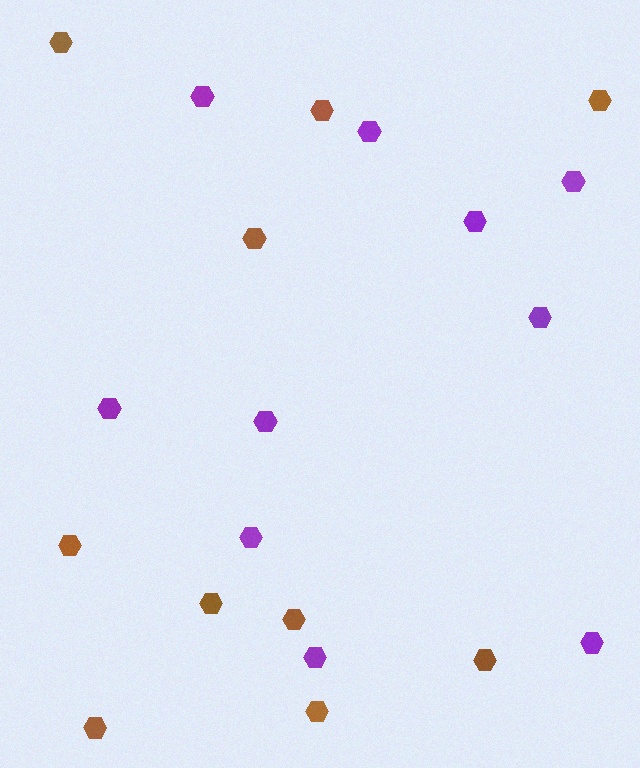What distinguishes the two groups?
There are 2 groups: one group of brown hexagons (10) and one group of purple hexagons (10).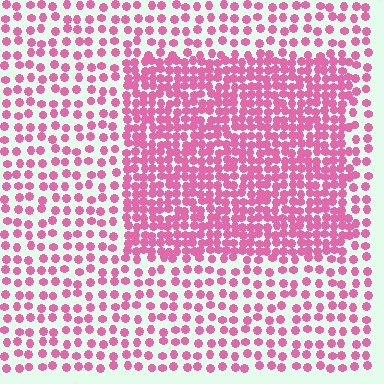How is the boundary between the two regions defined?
The boundary is defined by a change in element density (approximately 2.1x ratio). All elements are the same color, size, and shape.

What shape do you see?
I see a rectangle.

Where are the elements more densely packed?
The elements are more densely packed inside the rectangle boundary.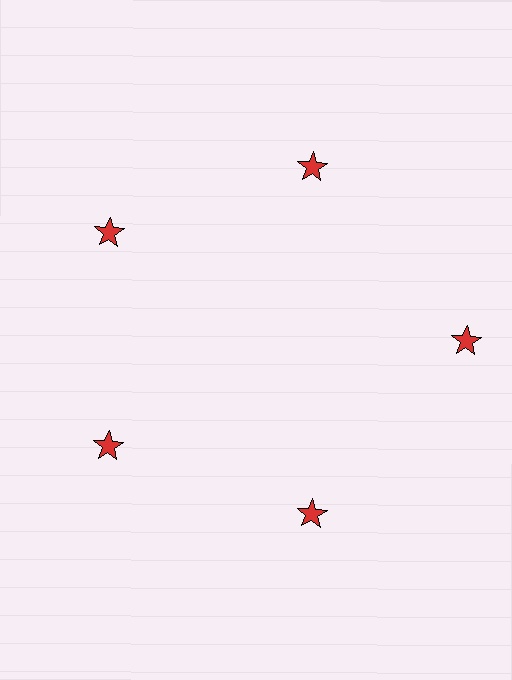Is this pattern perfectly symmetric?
No. The 5 red stars are arranged in a ring, but one element near the 3 o'clock position is pushed outward from the center, breaking the 5-fold rotational symmetry.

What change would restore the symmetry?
The symmetry would be restored by moving it inward, back onto the ring so that all 5 stars sit at equal angles and equal distance from the center.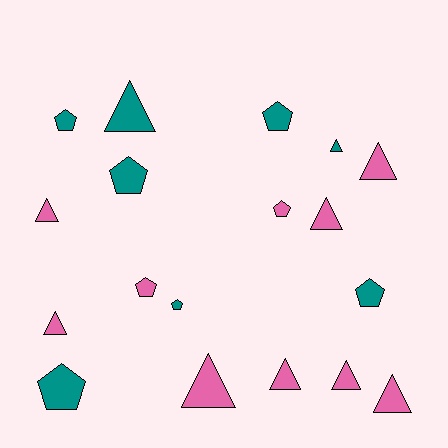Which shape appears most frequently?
Triangle, with 10 objects.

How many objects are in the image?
There are 18 objects.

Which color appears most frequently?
Pink, with 10 objects.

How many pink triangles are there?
There are 8 pink triangles.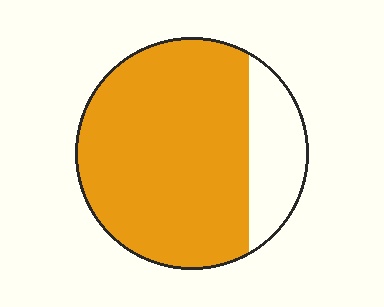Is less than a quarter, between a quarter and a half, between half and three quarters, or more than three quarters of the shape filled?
More than three quarters.